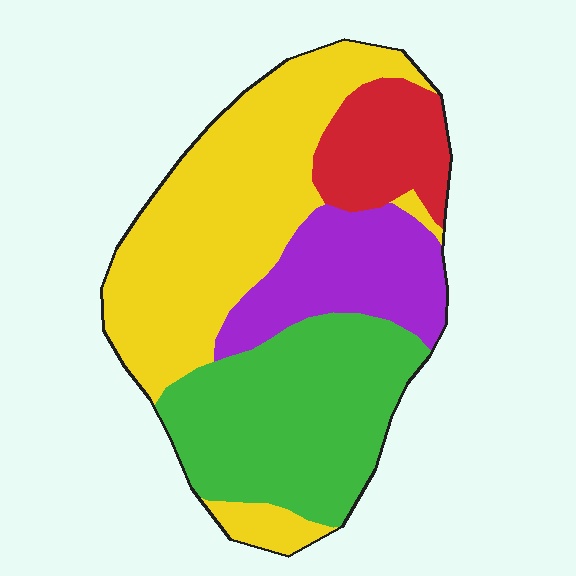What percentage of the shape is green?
Green takes up between a quarter and a half of the shape.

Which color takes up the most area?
Yellow, at roughly 40%.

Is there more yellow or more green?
Yellow.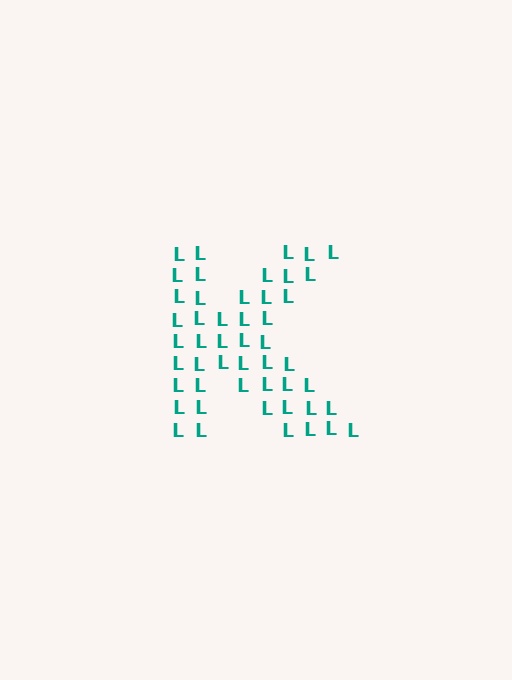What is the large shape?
The large shape is the letter K.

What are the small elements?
The small elements are letter L's.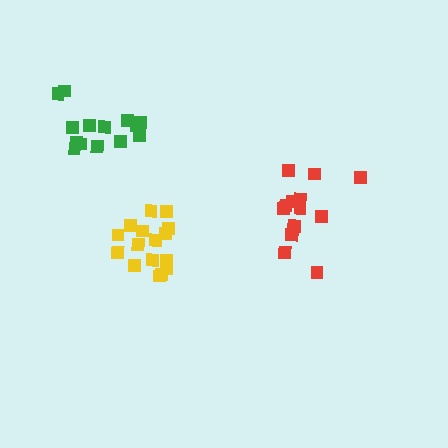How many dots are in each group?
Group 1: 16 dots, Group 2: 14 dots, Group 3: 14 dots (44 total).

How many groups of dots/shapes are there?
There are 3 groups.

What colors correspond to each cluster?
The clusters are colored: yellow, red, green.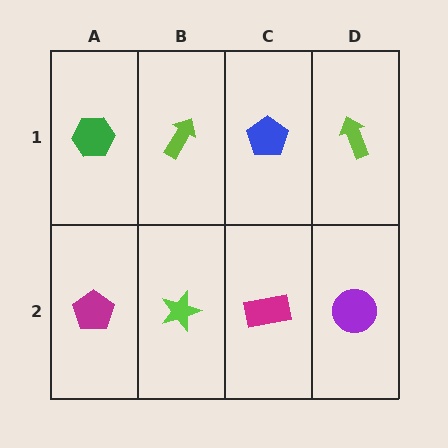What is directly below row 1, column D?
A purple circle.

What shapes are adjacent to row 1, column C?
A magenta rectangle (row 2, column C), a lime arrow (row 1, column B), a lime arrow (row 1, column D).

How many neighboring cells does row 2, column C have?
3.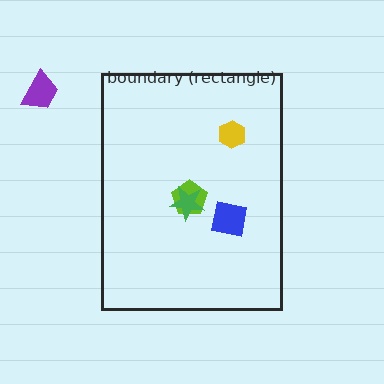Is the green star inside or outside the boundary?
Inside.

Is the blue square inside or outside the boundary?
Inside.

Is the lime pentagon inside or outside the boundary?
Inside.